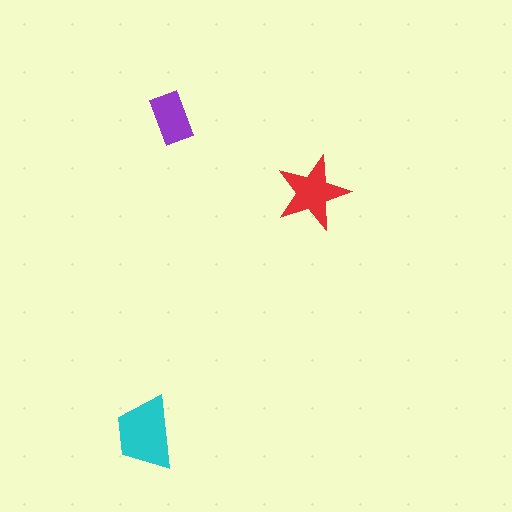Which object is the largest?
The cyan trapezoid.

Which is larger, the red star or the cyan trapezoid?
The cyan trapezoid.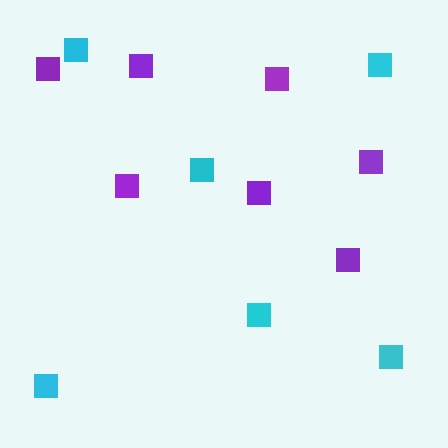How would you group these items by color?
There are 2 groups: one group of purple squares (7) and one group of cyan squares (6).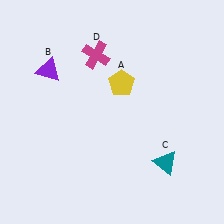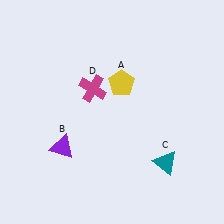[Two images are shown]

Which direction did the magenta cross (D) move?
The magenta cross (D) moved down.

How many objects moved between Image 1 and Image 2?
2 objects moved between the two images.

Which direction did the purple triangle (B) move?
The purple triangle (B) moved down.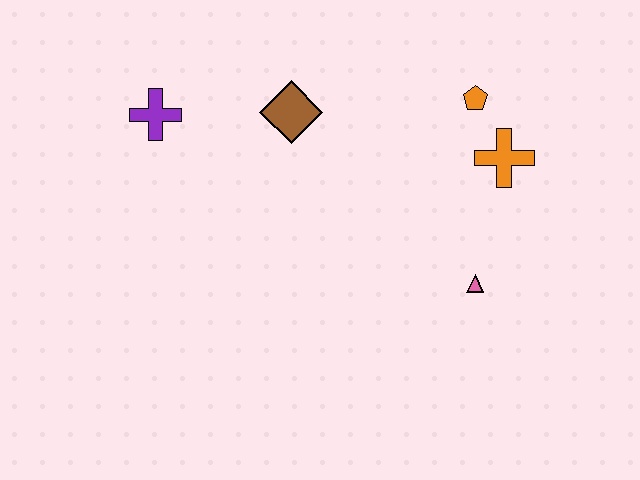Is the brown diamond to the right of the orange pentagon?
No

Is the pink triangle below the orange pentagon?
Yes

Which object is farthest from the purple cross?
The pink triangle is farthest from the purple cross.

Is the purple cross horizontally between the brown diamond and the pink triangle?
No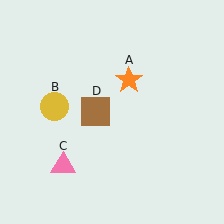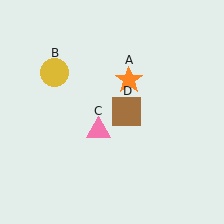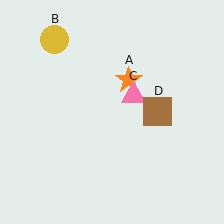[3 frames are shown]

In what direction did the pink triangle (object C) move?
The pink triangle (object C) moved up and to the right.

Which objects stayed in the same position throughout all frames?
Orange star (object A) remained stationary.